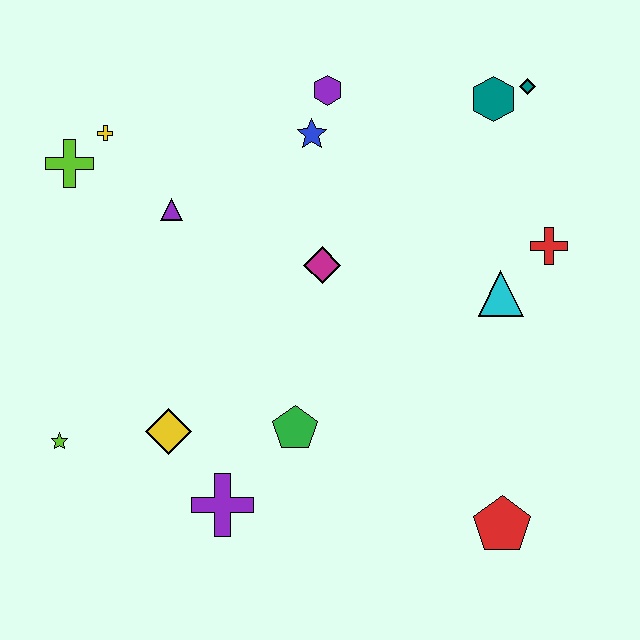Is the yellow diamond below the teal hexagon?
Yes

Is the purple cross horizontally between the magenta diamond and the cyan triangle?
No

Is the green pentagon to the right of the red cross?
No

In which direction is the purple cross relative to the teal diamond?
The purple cross is below the teal diamond.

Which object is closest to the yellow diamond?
The purple cross is closest to the yellow diamond.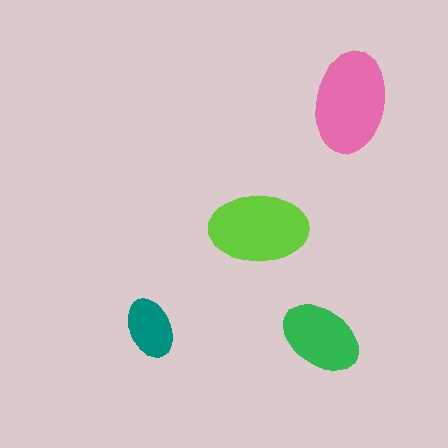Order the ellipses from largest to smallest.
the pink one, the lime one, the green one, the teal one.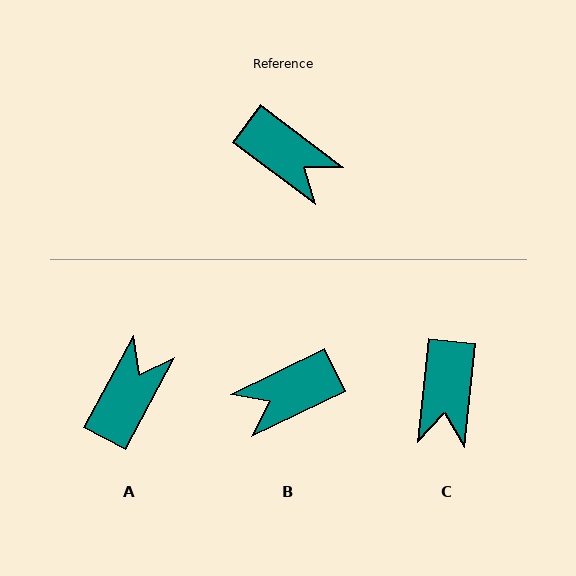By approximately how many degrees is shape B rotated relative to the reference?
Approximately 117 degrees clockwise.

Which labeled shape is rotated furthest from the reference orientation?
B, about 117 degrees away.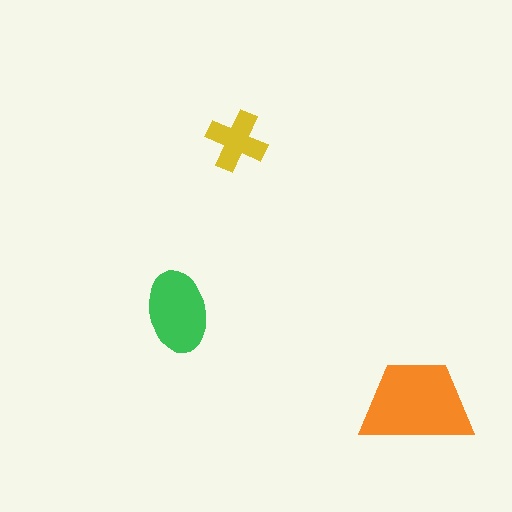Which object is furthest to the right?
The orange trapezoid is rightmost.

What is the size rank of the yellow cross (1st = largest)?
3rd.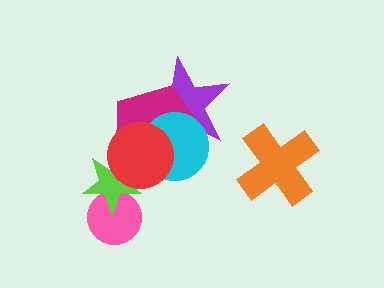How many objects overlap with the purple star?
3 objects overlap with the purple star.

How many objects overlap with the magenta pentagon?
4 objects overlap with the magenta pentagon.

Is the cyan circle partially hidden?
Yes, it is partially covered by another shape.